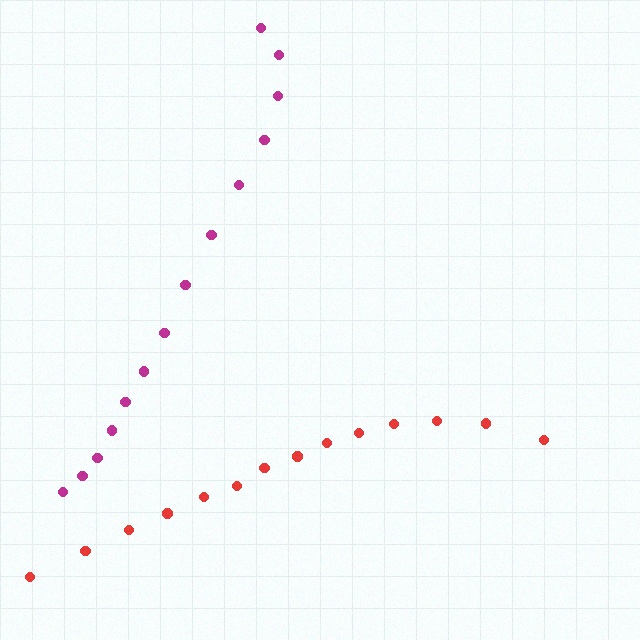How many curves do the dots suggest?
There are 2 distinct paths.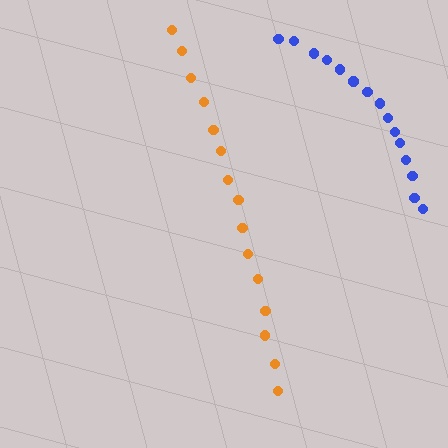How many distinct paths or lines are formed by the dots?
There are 2 distinct paths.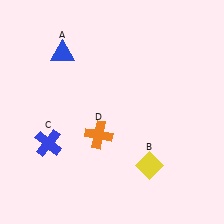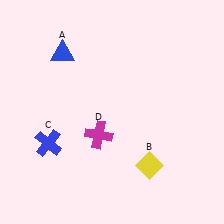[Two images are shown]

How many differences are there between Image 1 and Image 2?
There is 1 difference between the two images.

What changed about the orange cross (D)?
In Image 1, D is orange. In Image 2, it changed to magenta.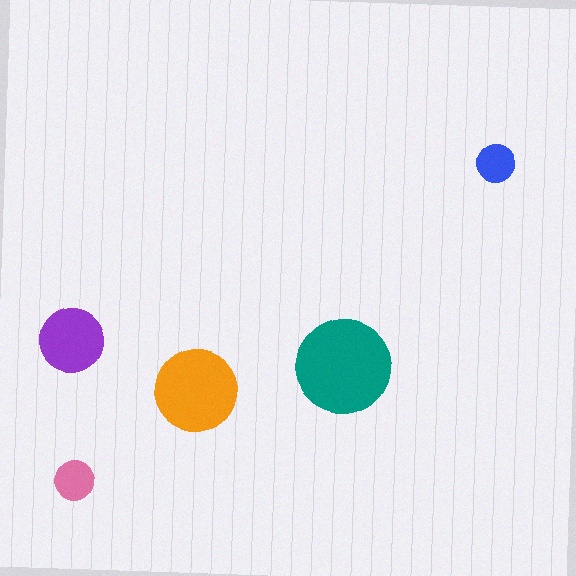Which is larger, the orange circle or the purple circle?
The orange one.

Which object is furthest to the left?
The purple circle is leftmost.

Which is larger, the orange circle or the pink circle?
The orange one.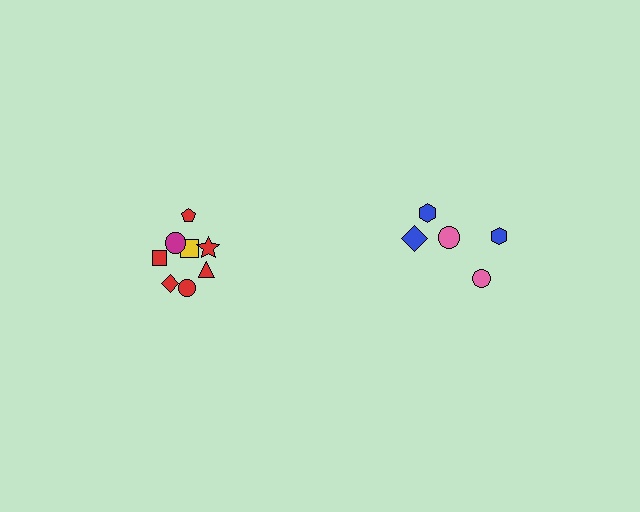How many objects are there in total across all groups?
There are 13 objects.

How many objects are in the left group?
There are 8 objects.